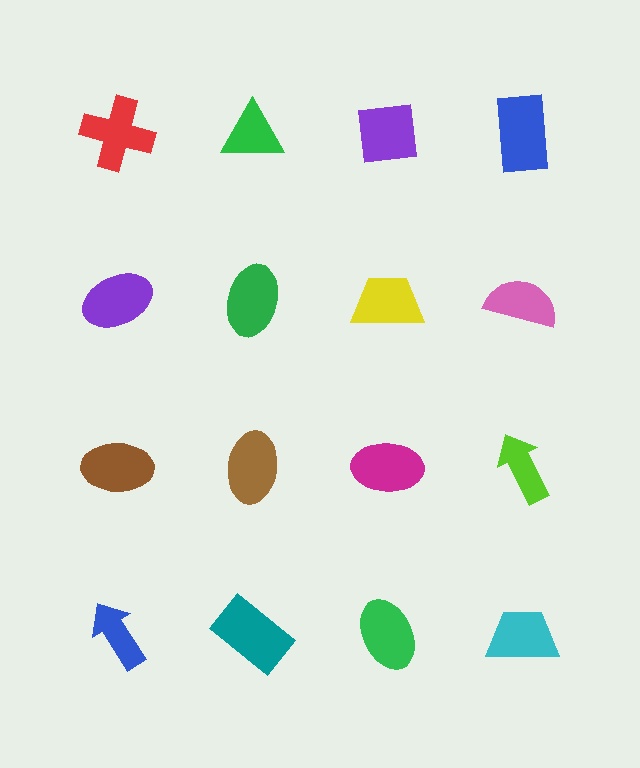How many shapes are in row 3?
4 shapes.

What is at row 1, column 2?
A green triangle.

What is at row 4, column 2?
A teal rectangle.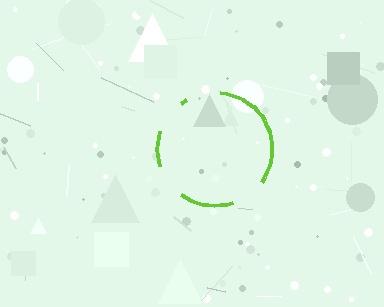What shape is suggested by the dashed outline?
The dashed outline suggests a circle.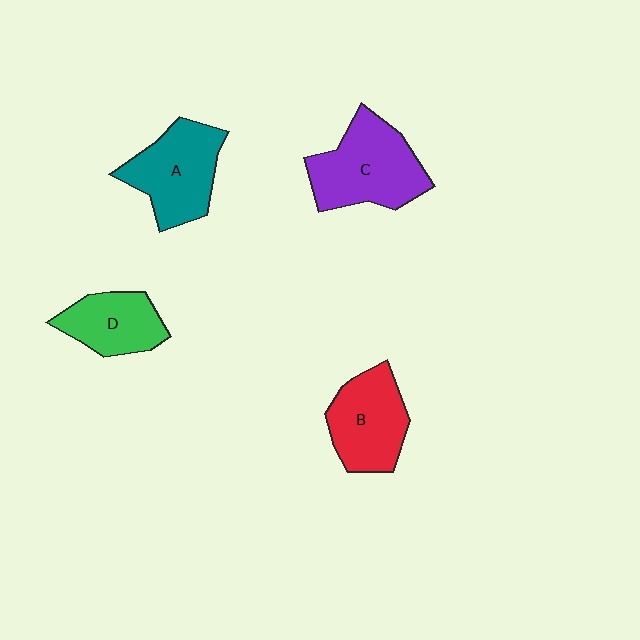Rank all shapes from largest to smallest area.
From largest to smallest: C (purple), A (teal), B (red), D (green).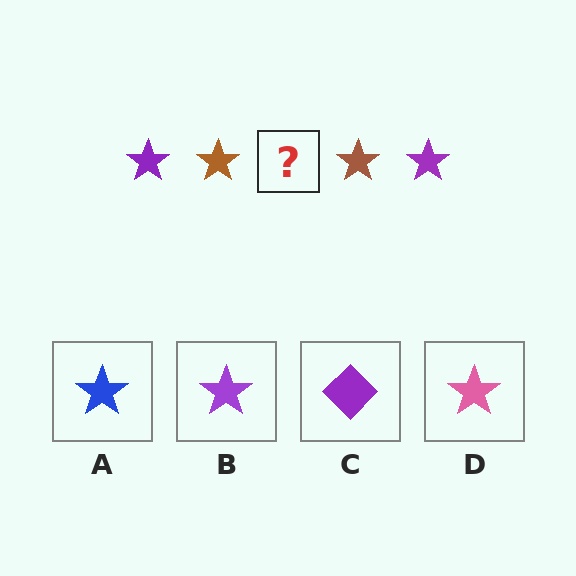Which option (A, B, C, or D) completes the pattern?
B.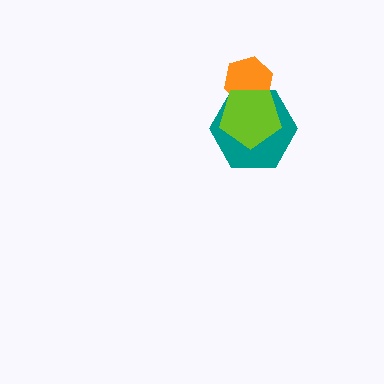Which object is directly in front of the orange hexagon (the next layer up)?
The teal hexagon is directly in front of the orange hexagon.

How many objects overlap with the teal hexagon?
2 objects overlap with the teal hexagon.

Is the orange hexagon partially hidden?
Yes, it is partially covered by another shape.